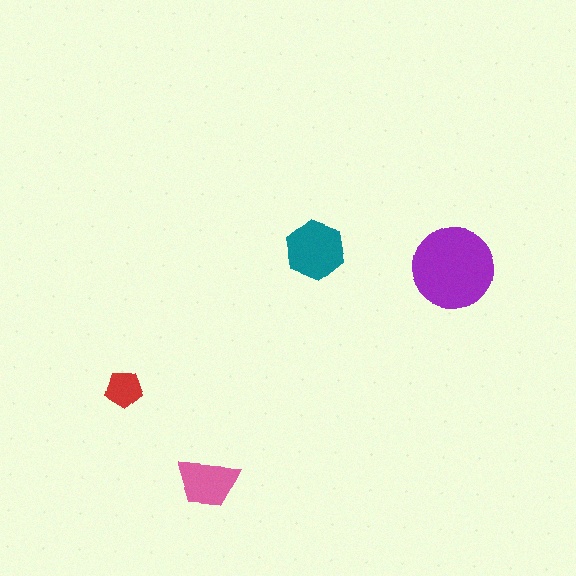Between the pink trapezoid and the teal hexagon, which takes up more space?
The teal hexagon.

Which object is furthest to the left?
The red pentagon is leftmost.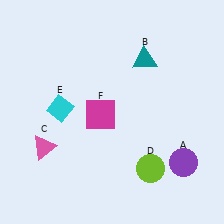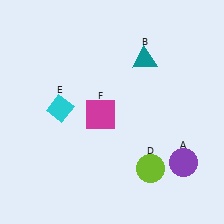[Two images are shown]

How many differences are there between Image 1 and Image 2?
There is 1 difference between the two images.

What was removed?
The pink triangle (C) was removed in Image 2.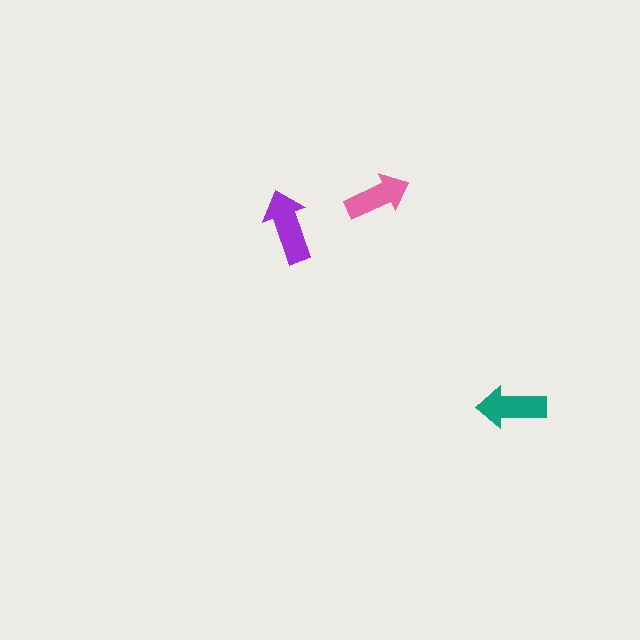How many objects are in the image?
There are 3 objects in the image.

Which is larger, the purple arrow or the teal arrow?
The purple one.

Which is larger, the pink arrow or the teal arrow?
The teal one.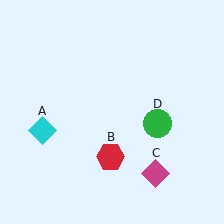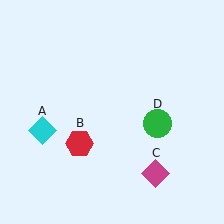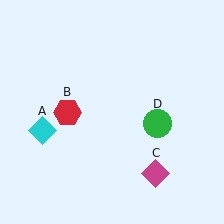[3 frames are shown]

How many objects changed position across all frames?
1 object changed position: red hexagon (object B).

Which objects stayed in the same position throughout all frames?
Cyan diamond (object A) and magenta diamond (object C) and green circle (object D) remained stationary.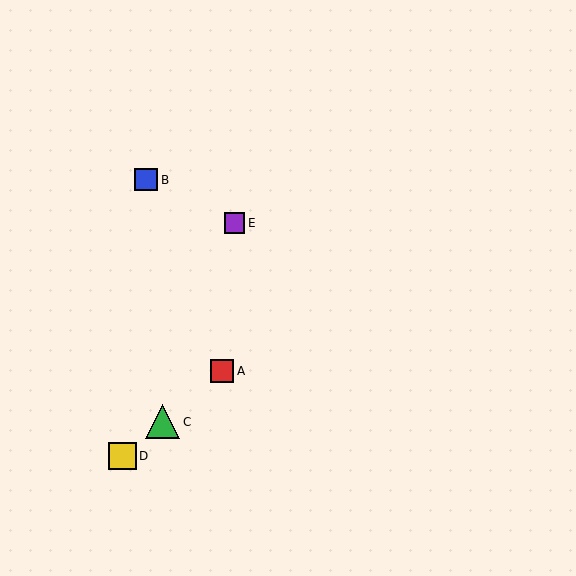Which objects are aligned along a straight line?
Objects A, C, D are aligned along a straight line.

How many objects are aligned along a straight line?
3 objects (A, C, D) are aligned along a straight line.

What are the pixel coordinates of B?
Object B is at (146, 180).